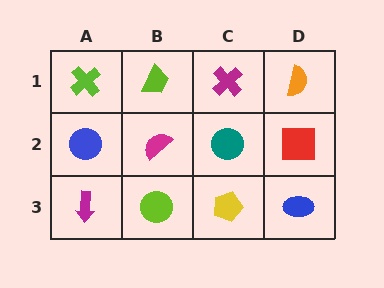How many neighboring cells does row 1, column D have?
2.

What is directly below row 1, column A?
A blue circle.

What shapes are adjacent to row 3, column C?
A teal circle (row 2, column C), a lime circle (row 3, column B), a blue ellipse (row 3, column D).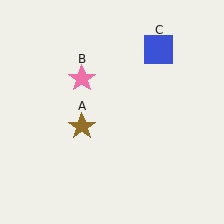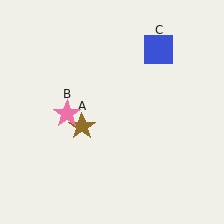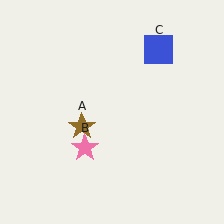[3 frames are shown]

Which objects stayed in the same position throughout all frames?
Brown star (object A) and blue square (object C) remained stationary.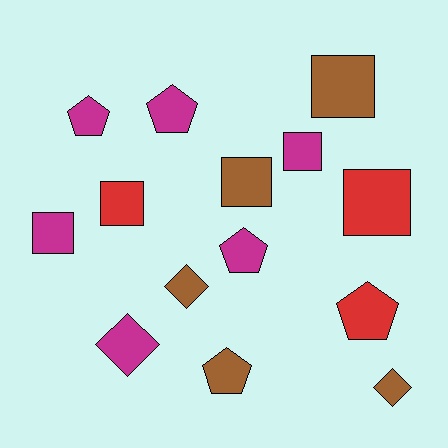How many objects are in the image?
There are 14 objects.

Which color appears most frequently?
Magenta, with 6 objects.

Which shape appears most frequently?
Square, with 6 objects.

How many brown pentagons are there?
There is 1 brown pentagon.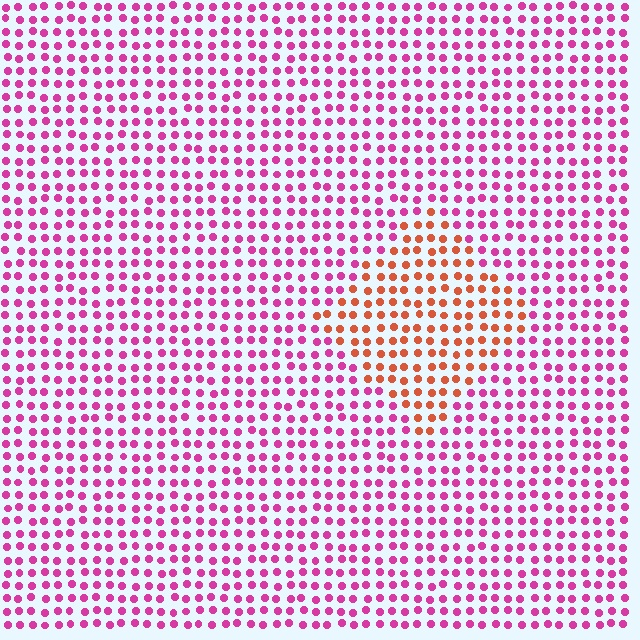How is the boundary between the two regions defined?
The boundary is defined purely by a slight shift in hue (about 51 degrees). Spacing, size, and orientation are identical on both sides.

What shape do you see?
I see a diamond.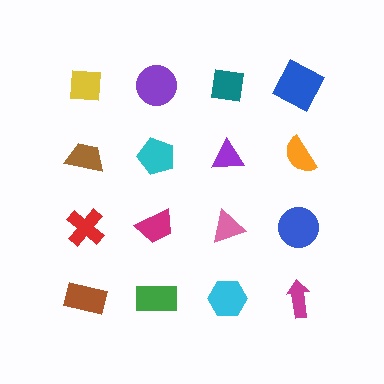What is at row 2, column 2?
A cyan pentagon.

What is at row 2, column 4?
An orange semicircle.